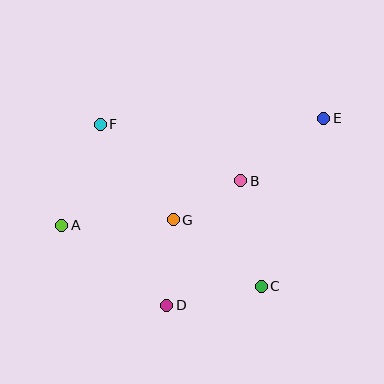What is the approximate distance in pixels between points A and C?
The distance between A and C is approximately 209 pixels.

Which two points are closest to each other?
Points B and G are closest to each other.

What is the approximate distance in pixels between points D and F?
The distance between D and F is approximately 193 pixels.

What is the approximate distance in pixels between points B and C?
The distance between B and C is approximately 107 pixels.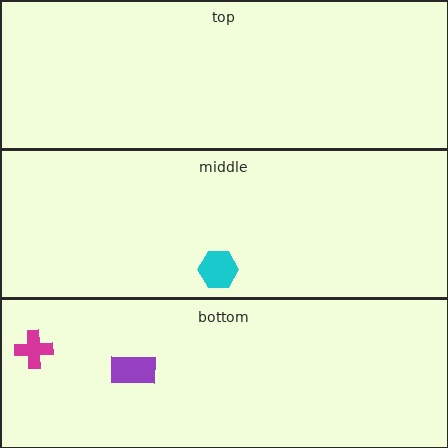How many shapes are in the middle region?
1.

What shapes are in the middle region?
The cyan hexagon.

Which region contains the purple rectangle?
The bottom region.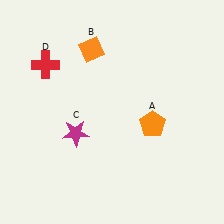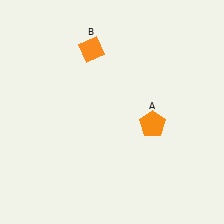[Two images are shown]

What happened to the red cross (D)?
The red cross (D) was removed in Image 2. It was in the top-left area of Image 1.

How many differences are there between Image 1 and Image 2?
There are 2 differences between the two images.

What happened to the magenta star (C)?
The magenta star (C) was removed in Image 2. It was in the bottom-left area of Image 1.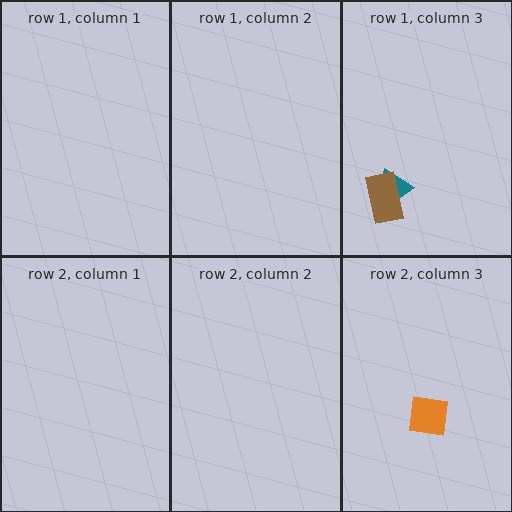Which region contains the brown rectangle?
The row 1, column 3 region.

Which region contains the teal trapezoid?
The row 1, column 3 region.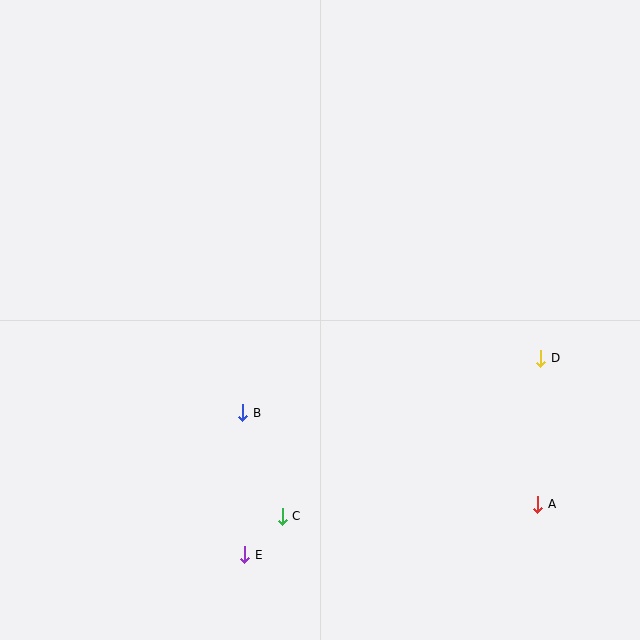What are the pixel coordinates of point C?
Point C is at (282, 516).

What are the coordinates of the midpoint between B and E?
The midpoint between B and E is at (244, 484).